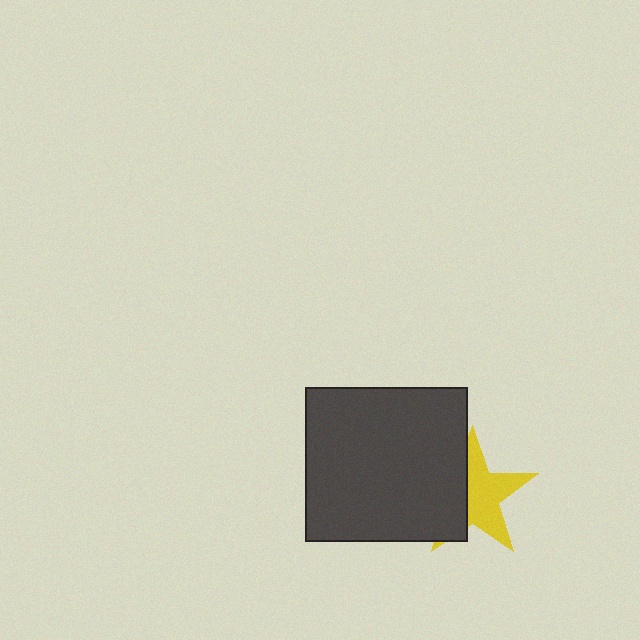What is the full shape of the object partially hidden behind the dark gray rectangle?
The partially hidden object is a yellow star.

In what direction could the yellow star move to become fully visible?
The yellow star could move right. That would shift it out from behind the dark gray rectangle entirely.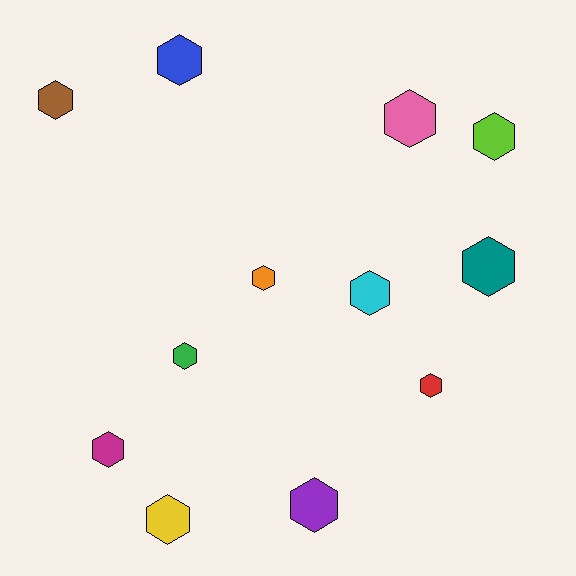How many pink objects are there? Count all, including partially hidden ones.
There is 1 pink object.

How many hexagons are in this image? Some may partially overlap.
There are 12 hexagons.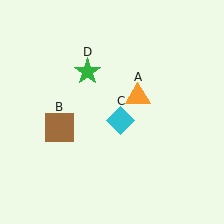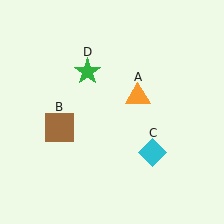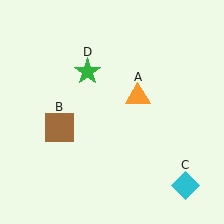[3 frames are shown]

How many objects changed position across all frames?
1 object changed position: cyan diamond (object C).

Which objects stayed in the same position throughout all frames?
Orange triangle (object A) and brown square (object B) and green star (object D) remained stationary.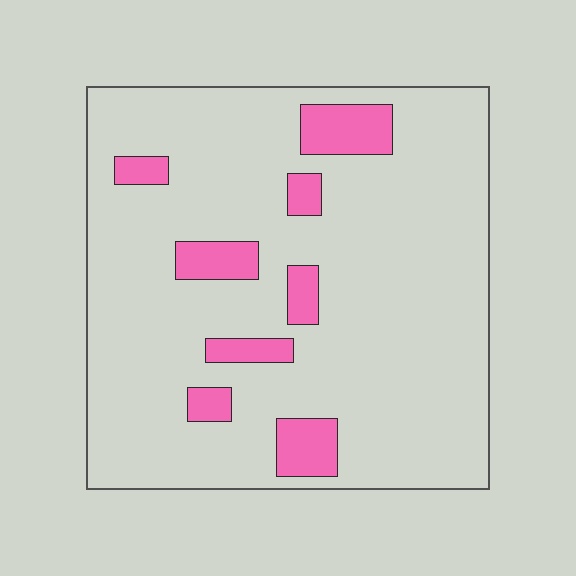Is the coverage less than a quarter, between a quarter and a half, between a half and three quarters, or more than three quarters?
Less than a quarter.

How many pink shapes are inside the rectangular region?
8.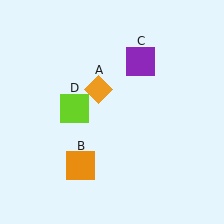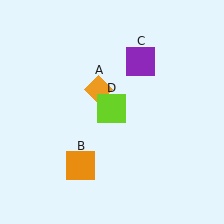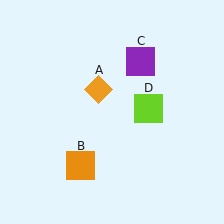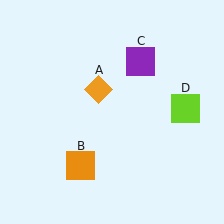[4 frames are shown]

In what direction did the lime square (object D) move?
The lime square (object D) moved right.